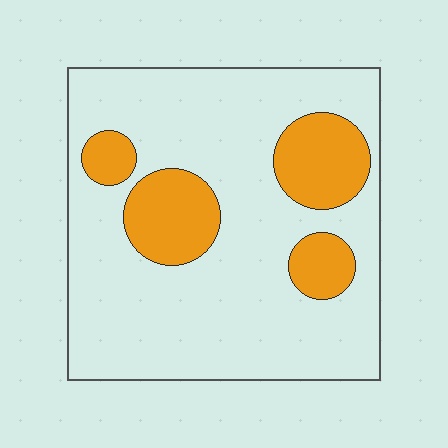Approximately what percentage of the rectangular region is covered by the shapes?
Approximately 20%.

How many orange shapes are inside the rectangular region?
4.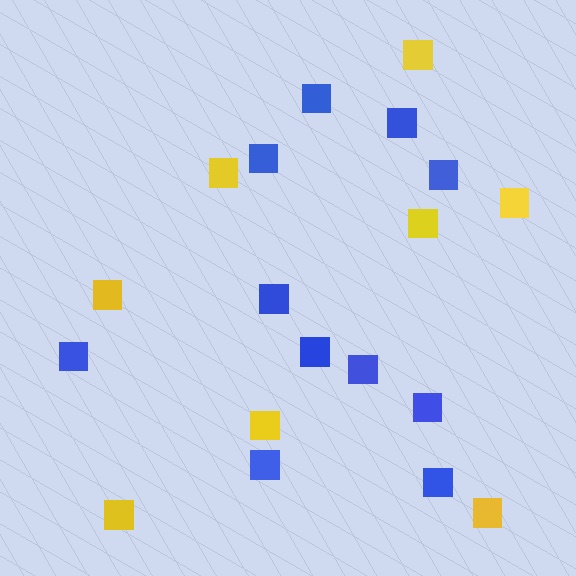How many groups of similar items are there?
There are 2 groups: one group of blue squares (11) and one group of yellow squares (8).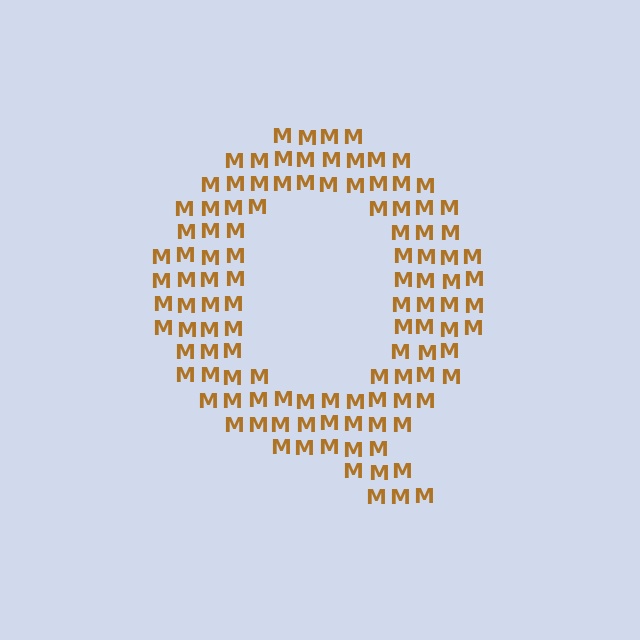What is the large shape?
The large shape is the letter Q.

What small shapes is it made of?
It is made of small letter M's.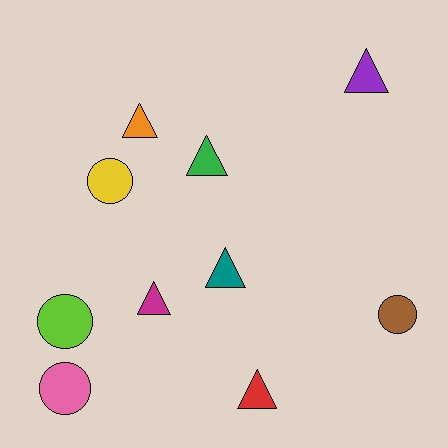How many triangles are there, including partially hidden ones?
There are 6 triangles.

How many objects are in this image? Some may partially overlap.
There are 10 objects.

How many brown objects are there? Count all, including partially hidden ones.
There is 1 brown object.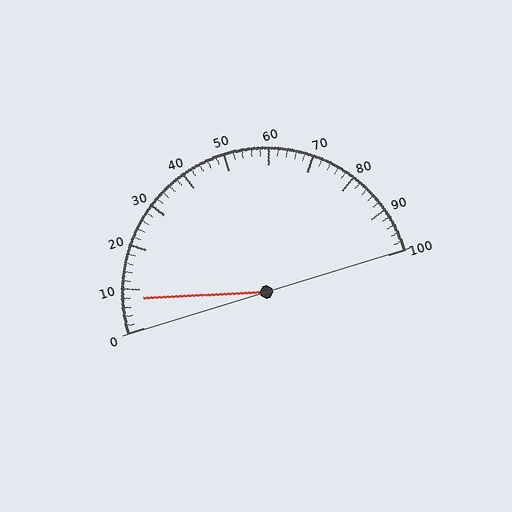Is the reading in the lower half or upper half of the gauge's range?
The reading is in the lower half of the range (0 to 100).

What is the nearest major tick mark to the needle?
The nearest major tick mark is 10.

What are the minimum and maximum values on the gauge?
The gauge ranges from 0 to 100.